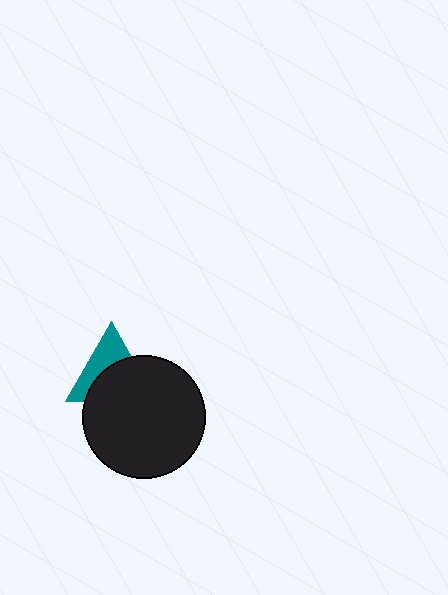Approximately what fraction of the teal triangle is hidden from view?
Roughly 55% of the teal triangle is hidden behind the black circle.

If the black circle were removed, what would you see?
You would see the complete teal triangle.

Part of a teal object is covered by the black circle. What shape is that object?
It is a triangle.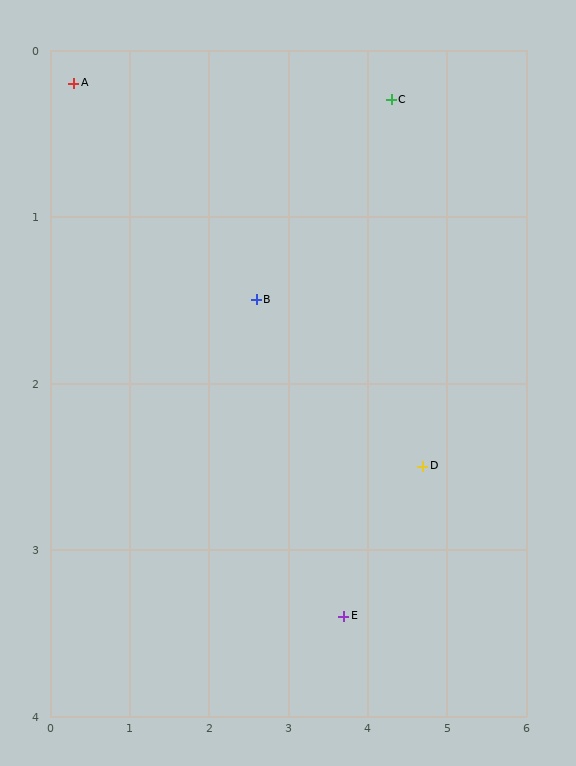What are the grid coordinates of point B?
Point B is at approximately (2.6, 1.5).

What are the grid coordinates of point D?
Point D is at approximately (4.7, 2.5).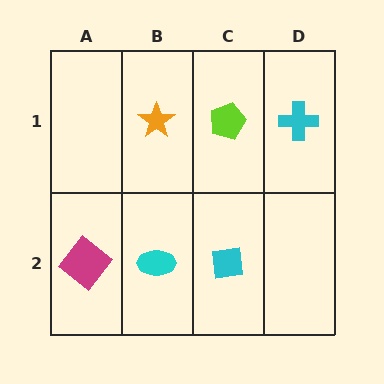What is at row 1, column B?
An orange star.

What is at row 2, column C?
A cyan square.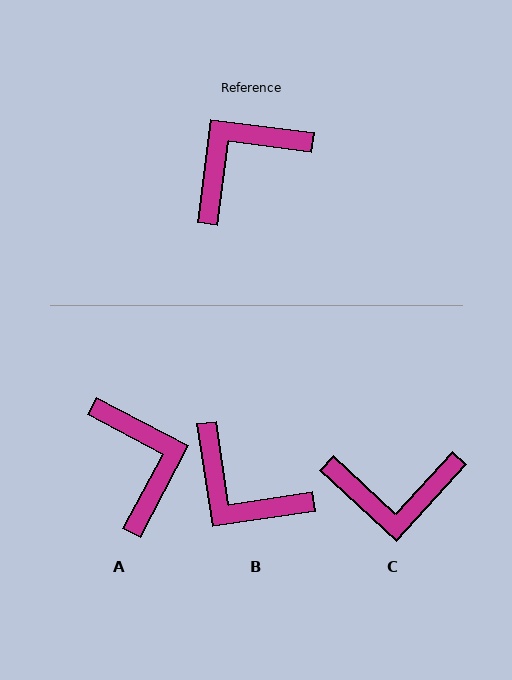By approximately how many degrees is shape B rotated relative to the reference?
Approximately 106 degrees counter-clockwise.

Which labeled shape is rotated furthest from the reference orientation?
C, about 144 degrees away.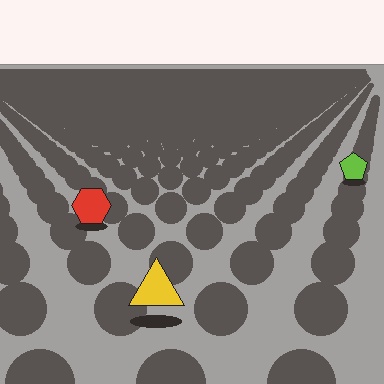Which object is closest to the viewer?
The yellow triangle is closest. The texture marks near it are larger and more spread out.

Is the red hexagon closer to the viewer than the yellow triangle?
No. The yellow triangle is closer — you can tell from the texture gradient: the ground texture is coarser near it.